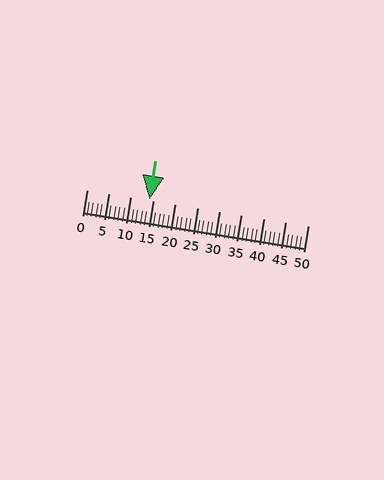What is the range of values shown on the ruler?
The ruler shows values from 0 to 50.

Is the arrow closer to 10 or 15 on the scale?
The arrow is closer to 15.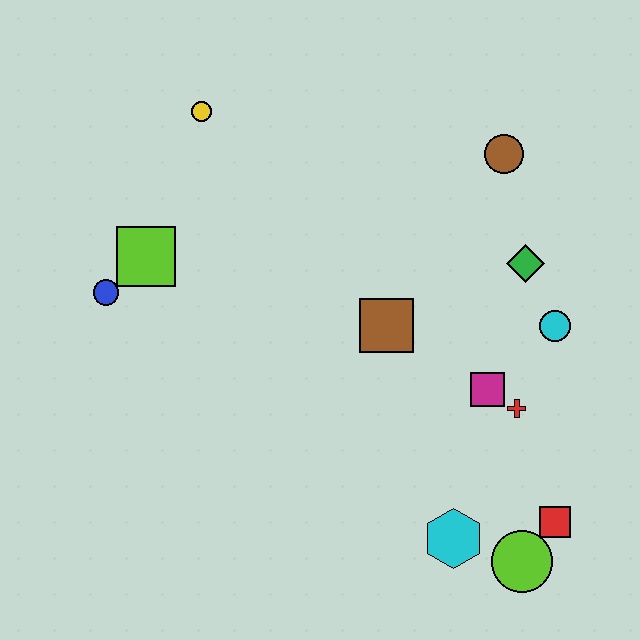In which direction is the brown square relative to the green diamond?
The brown square is to the left of the green diamond.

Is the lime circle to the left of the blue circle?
No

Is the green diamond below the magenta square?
No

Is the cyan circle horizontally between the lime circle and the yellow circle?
No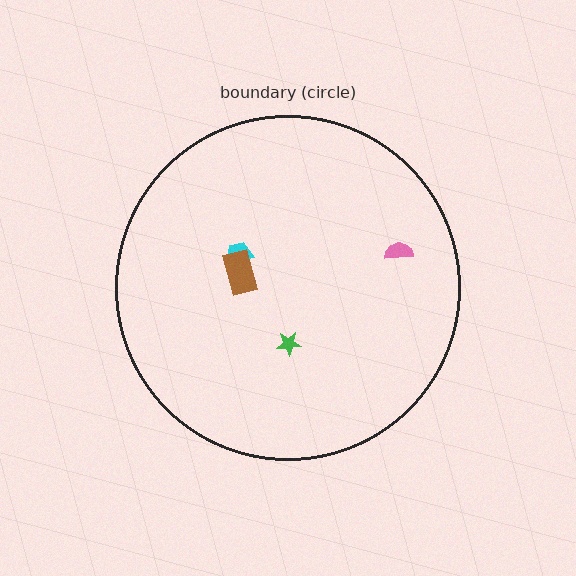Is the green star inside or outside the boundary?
Inside.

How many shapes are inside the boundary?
4 inside, 0 outside.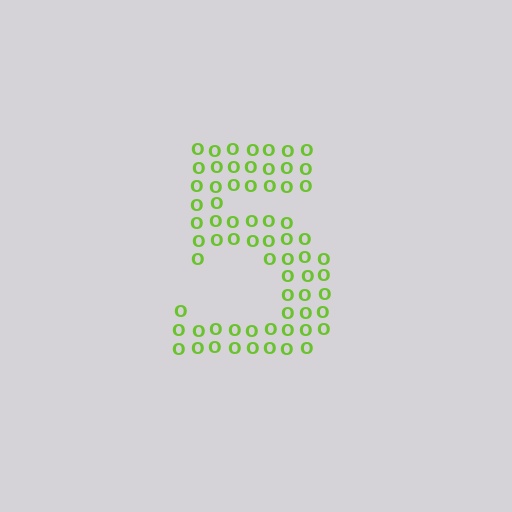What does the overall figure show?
The overall figure shows the digit 5.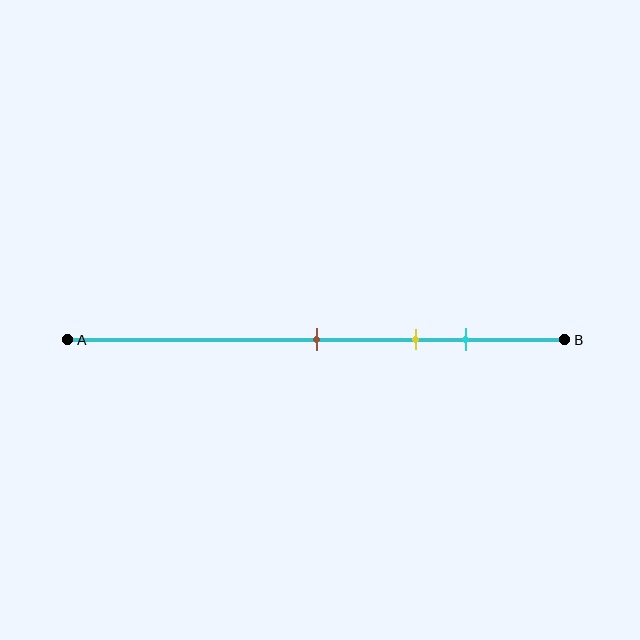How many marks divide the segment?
There are 3 marks dividing the segment.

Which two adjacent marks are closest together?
The yellow and cyan marks are the closest adjacent pair.